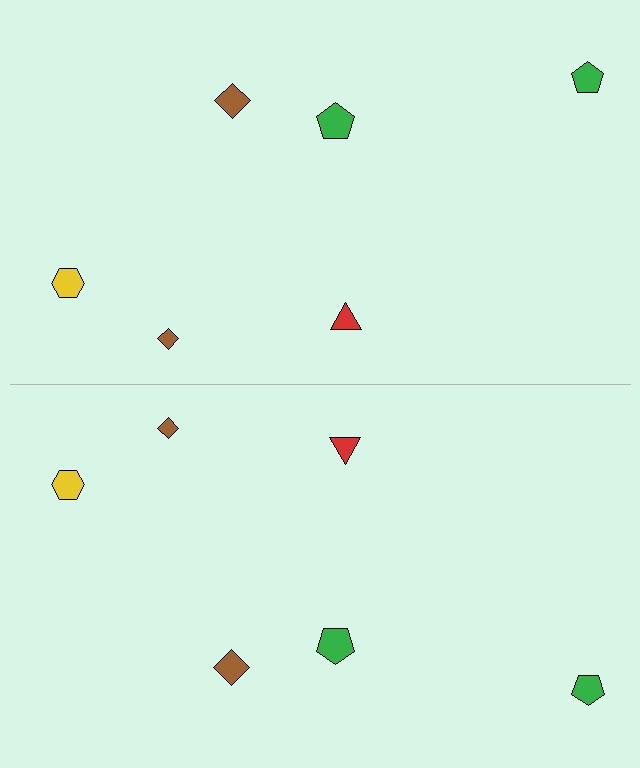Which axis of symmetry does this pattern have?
The pattern has a horizontal axis of symmetry running through the center of the image.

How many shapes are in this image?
There are 12 shapes in this image.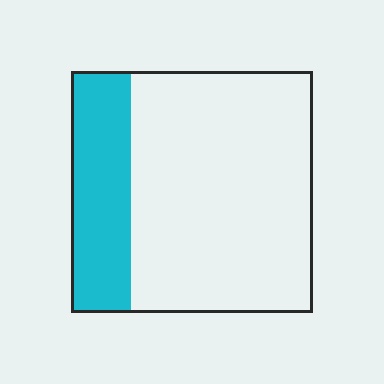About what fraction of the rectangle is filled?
About one quarter (1/4).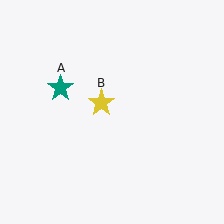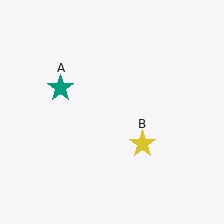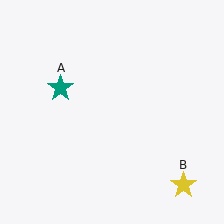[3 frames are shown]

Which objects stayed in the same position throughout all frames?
Teal star (object A) remained stationary.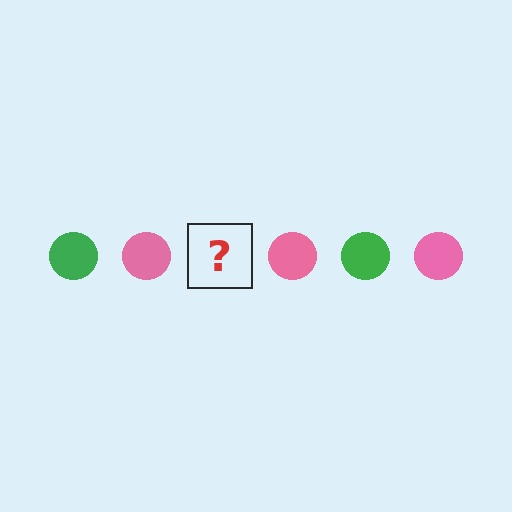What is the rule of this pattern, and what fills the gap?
The rule is that the pattern cycles through green, pink circles. The gap should be filled with a green circle.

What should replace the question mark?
The question mark should be replaced with a green circle.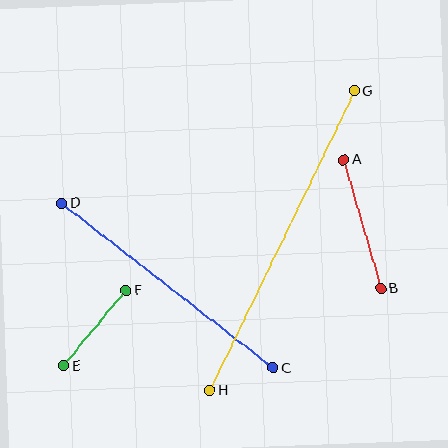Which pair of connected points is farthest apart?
Points G and H are farthest apart.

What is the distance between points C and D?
The distance is approximately 268 pixels.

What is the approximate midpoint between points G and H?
The midpoint is at approximately (282, 241) pixels.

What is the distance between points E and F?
The distance is approximately 98 pixels.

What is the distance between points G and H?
The distance is approximately 332 pixels.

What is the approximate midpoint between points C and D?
The midpoint is at approximately (167, 286) pixels.